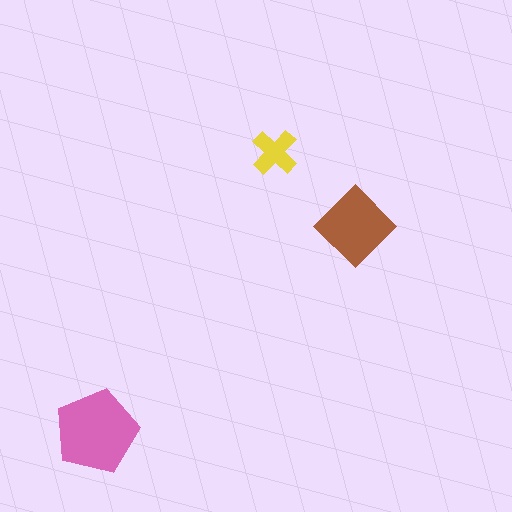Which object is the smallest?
The yellow cross.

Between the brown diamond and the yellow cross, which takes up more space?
The brown diamond.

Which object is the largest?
The pink pentagon.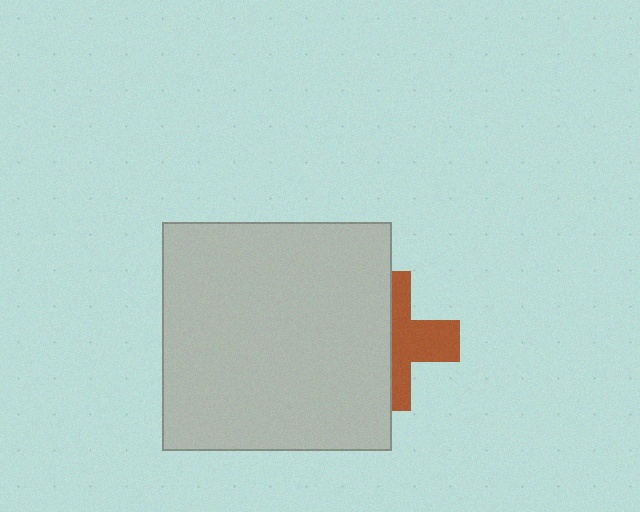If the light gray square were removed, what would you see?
You would see the complete brown cross.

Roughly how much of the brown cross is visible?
About half of it is visible (roughly 48%).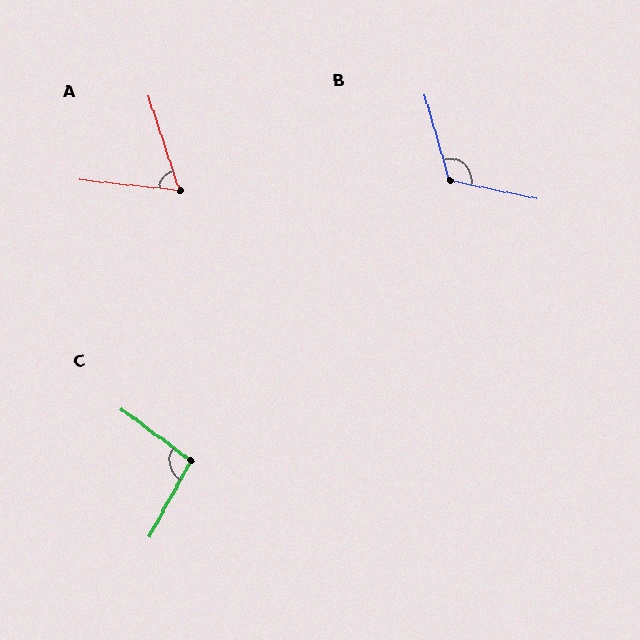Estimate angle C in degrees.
Approximately 98 degrees.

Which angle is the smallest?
A, at approximately 65 degrees.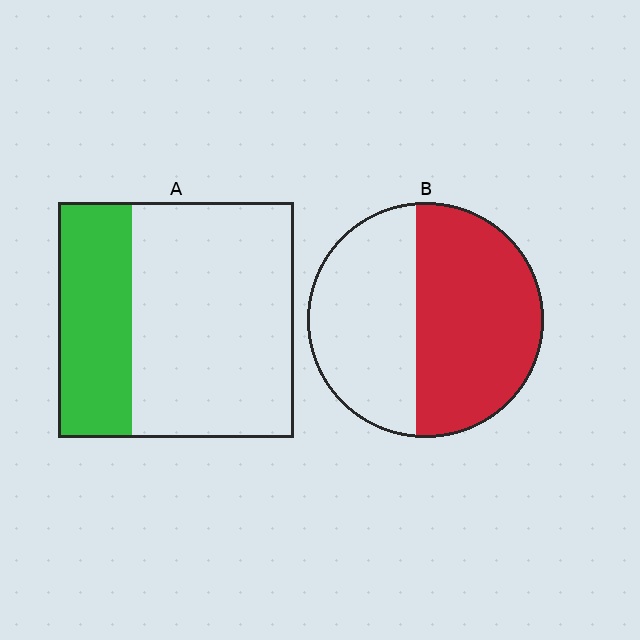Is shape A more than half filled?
No.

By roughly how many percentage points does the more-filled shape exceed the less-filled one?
By roughly 25 percentage points (B over A).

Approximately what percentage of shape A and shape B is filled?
A is approximately 30% and B is approximately 55%.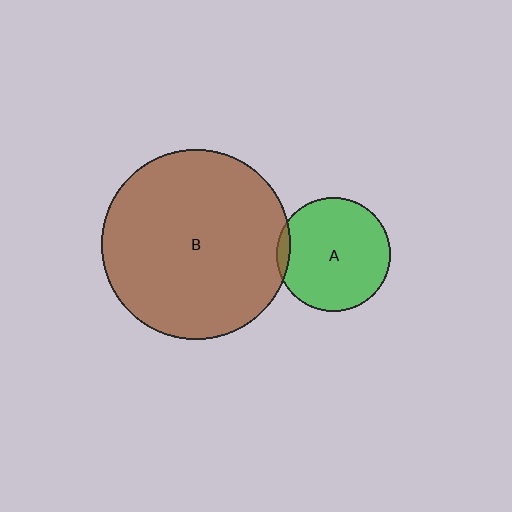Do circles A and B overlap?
Yes.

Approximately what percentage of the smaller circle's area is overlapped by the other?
Approximately 5%.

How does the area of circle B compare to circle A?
Approximately 2.8 times.